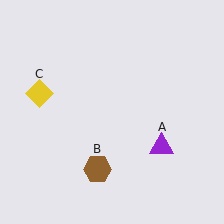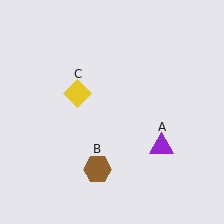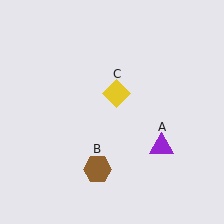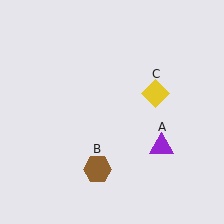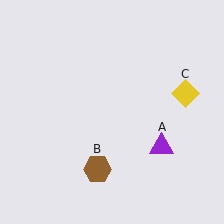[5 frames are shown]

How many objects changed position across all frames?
1 object changed position: yellow diamond (object C).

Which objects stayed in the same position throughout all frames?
Purple triangle (object A) and brown hexagon (object B) remained stationary.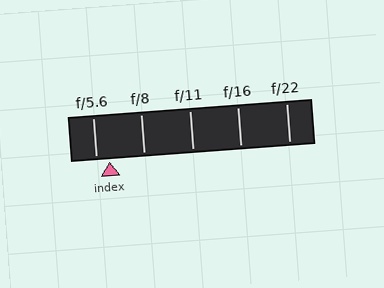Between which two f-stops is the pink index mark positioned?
The index mark is between f/5.6 and f/8.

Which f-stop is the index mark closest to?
The index mark is closest to f/5.6.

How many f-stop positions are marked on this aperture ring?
There are 5 f-stop positions marked.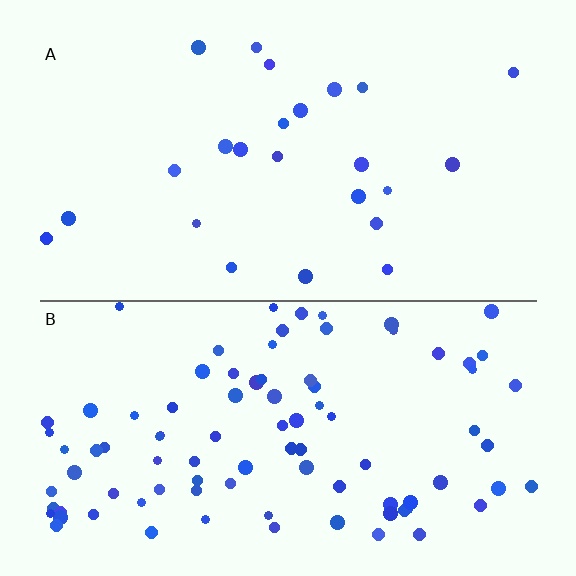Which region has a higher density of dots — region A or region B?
B (the bottom).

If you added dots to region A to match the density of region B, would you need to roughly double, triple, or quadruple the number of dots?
Approximately quadruple.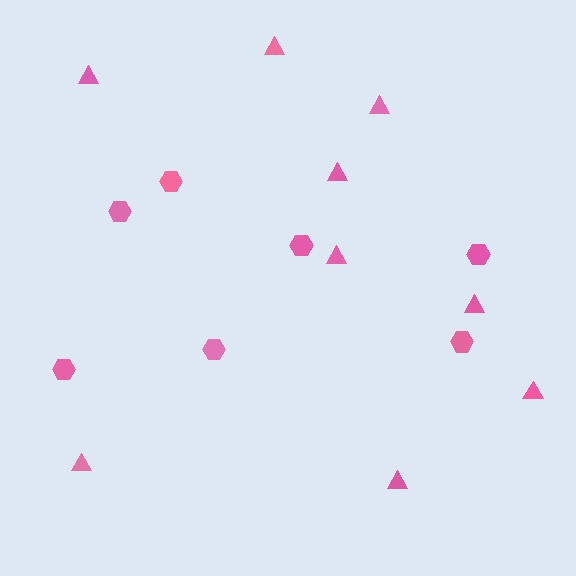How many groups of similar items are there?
There are 2 groups: one group of hexagons (7) and one group of triangles (9).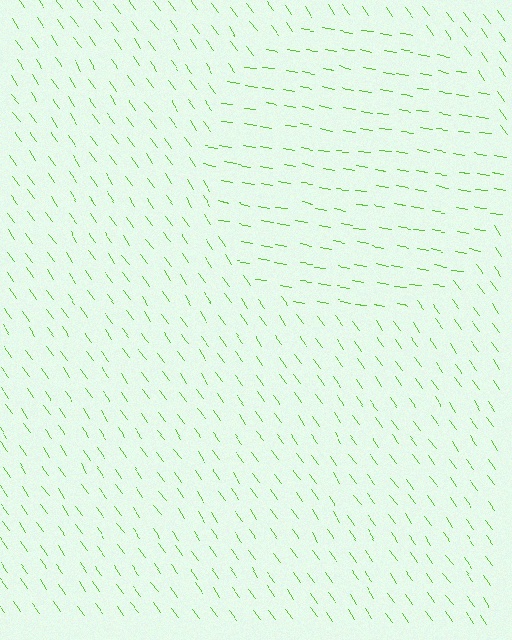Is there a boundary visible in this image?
Yes, there is a texture boundary formed by a change in line orientation.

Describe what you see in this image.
The image is filled with small lime line segments. A circle region in the image has lines oriented differently from the surrounding lines, creating a visible texture boundary.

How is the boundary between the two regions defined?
The boundary is defined purely by a change in line orientation (approximately 45 degrees difference). All lines are the same color and thickness.